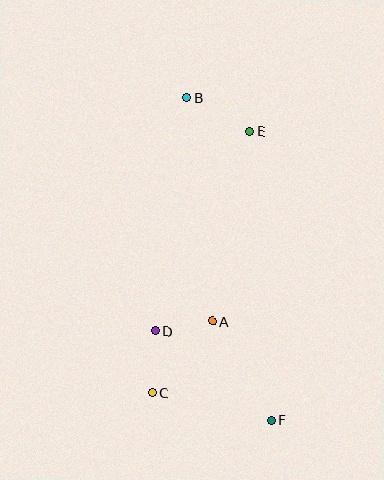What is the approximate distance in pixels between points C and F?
The distance between C and F is approximately 123 pixels.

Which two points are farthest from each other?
Points B and F are farthest from each other.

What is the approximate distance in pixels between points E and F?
The distance between E and F is approximately 289 pixels.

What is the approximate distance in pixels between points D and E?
The distance between D and E is approximately 221 pixels.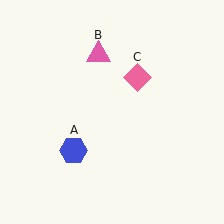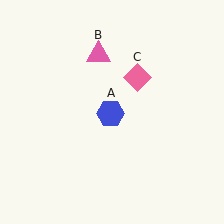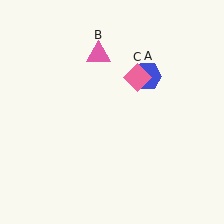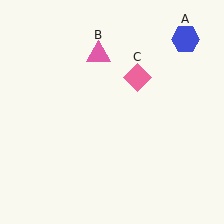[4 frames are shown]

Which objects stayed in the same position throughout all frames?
Pink triangle (object B) and pink diamond (object C) remained stationary.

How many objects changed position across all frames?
1 object changed position: blue hexagon (object A).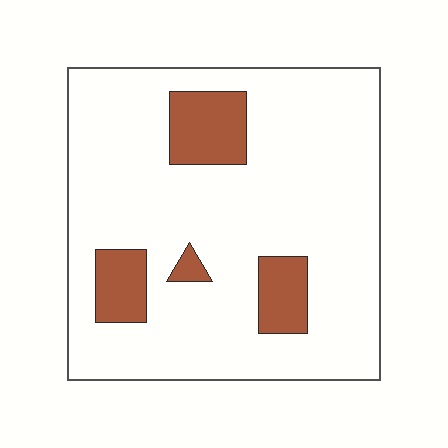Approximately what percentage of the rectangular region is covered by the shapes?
Approximately 15%.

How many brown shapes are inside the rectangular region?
4.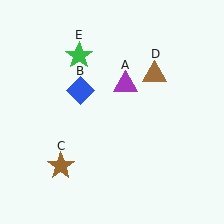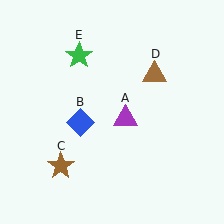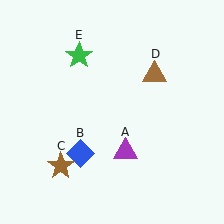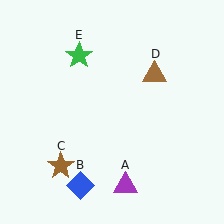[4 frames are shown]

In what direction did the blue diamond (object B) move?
The blue diamond (object B) moved down.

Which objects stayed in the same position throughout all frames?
Brown star (object C) and brown triangle (object D) and green star (object E) remained stationary.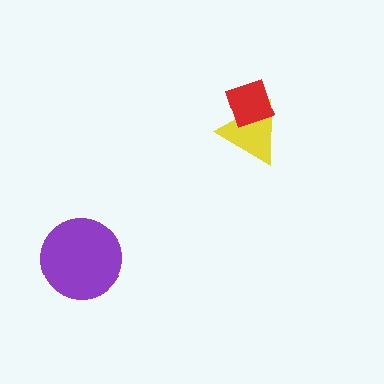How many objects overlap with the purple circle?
0 objects overlap with the purple circle.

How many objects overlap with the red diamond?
1 object overlaps with the red diamond.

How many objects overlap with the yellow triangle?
1 object overlaps with the yellow triangle.